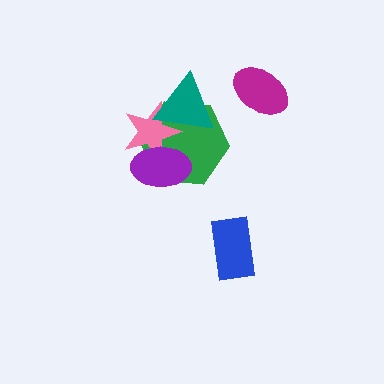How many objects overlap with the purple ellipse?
2 objects overlap with the purple ellipse.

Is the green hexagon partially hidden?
Yes, it is partially covered by another shape.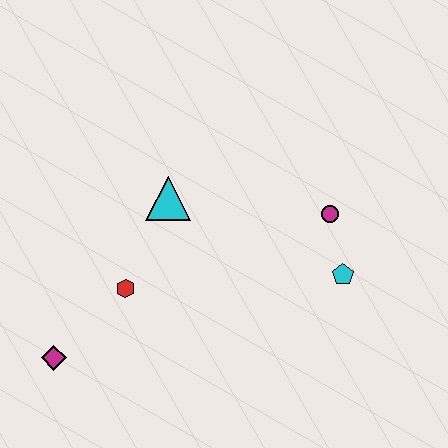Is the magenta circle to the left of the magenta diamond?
No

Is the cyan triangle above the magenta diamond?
Yes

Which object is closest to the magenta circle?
The cyan pentagon is closest to the magenta circle.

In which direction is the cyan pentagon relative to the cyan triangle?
The cyan pentagon is to the right of the cyan triangle.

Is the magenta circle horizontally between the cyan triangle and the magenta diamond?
No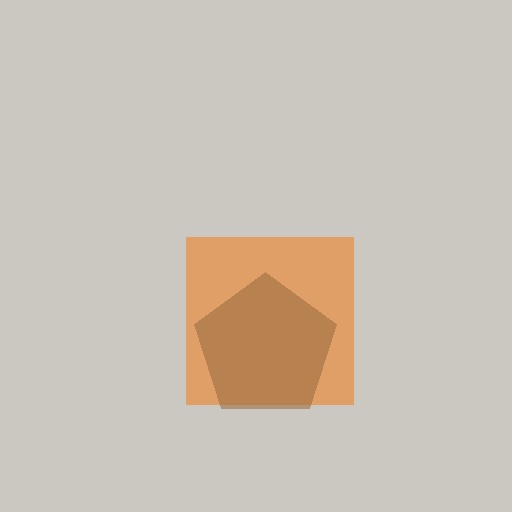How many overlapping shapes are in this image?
There are 2 overlapping shapes in the image.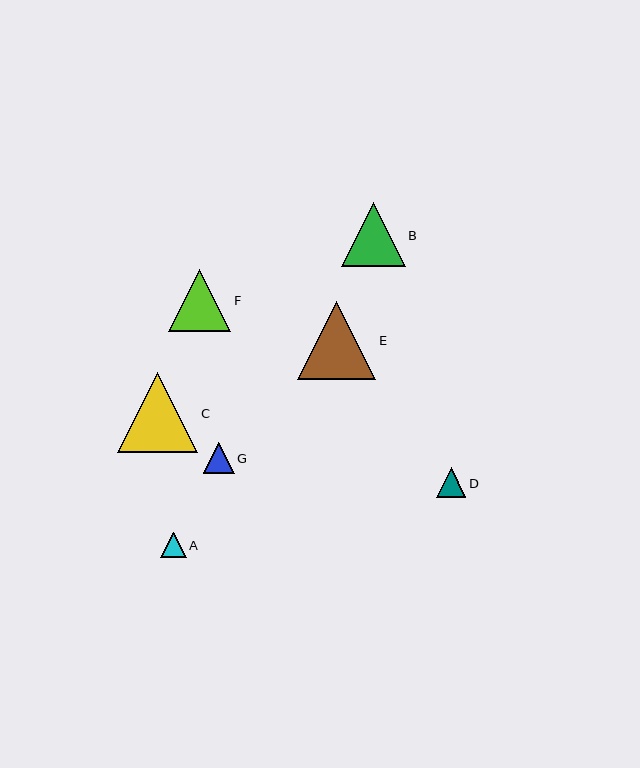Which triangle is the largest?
Triangle C is the largest with a size of approximately 80 pixels.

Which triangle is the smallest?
Triangle A is the smallest with a size of approximately 26 pixels.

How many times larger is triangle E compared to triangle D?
Triangle E is approximately 2.6 times the size of triangle D.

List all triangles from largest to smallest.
From largest to smallest: C, E, B, F, G, D, A.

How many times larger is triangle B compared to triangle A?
Triangle B is approximately 2.5 times the size of triangle A.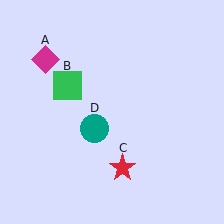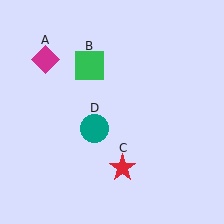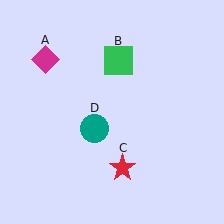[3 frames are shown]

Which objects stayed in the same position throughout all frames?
Magenta diamond (object A) and red star (object C) and teal circle (object D) remained stationary.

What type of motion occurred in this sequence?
The green square (object B) rotated clockwise around the center of the scene.